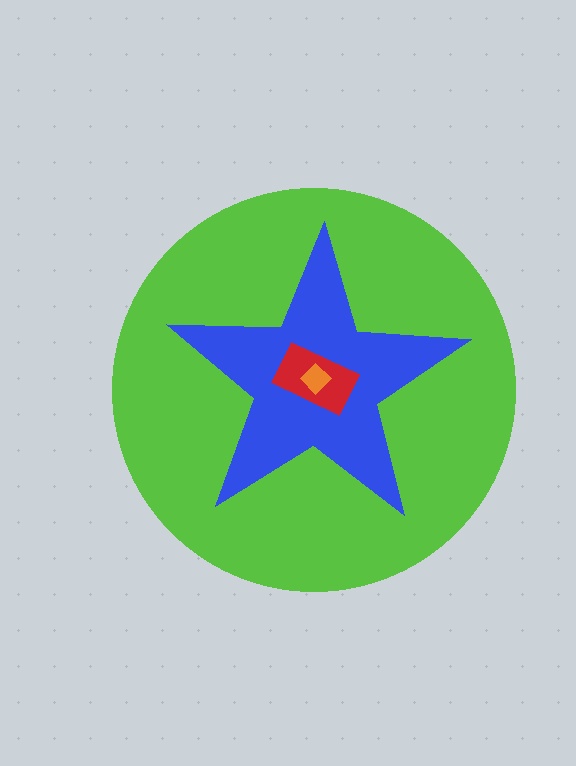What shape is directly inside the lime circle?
The blue star.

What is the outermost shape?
The lime circle.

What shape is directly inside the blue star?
The red rectangle.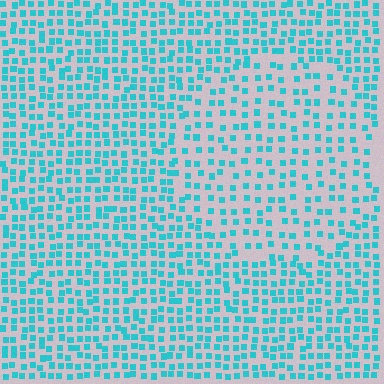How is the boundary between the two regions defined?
The boundary is defined by a change in element density (approximately 1.7x ratio). All elements are the same color, size, and shape.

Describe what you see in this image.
The image contains small cyan elements arranged at two different densities. A circle-shaped region is visible where the elements are less densely packed than the surrounding area.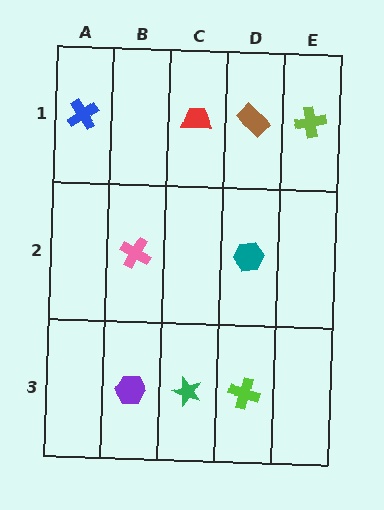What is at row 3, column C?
A green star.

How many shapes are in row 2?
2 shapes.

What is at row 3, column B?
A purple hexagon.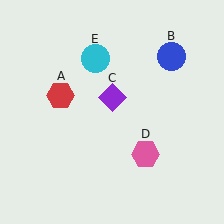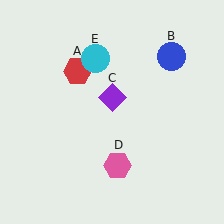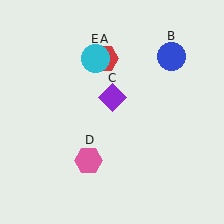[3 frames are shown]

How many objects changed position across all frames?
2 objects changed position: red hexagon (object A), pink hexagon (object D).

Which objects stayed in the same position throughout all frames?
Blue circle (object B) and purple diamond (object C) and cyan circle (object E) remained stationary.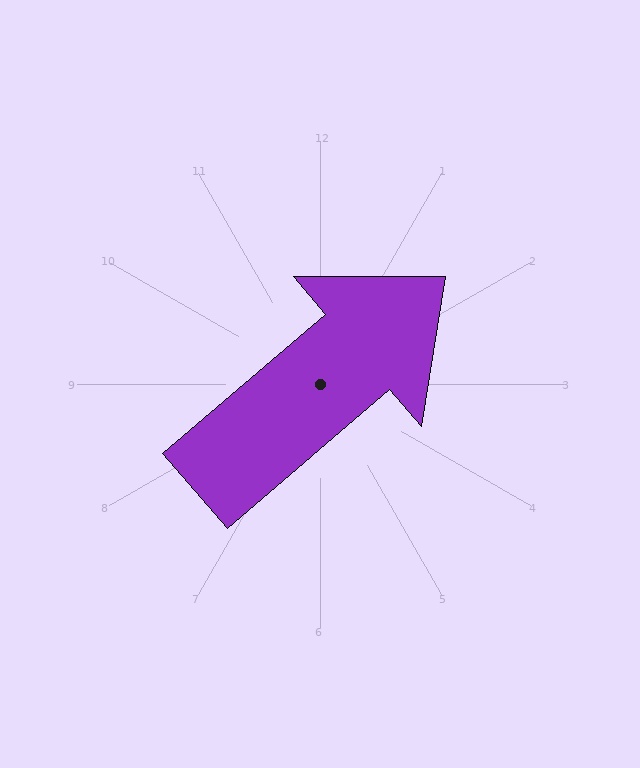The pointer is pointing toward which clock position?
Roughly 2 o'clock.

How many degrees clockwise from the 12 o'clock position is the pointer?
Approximately 49 degrees.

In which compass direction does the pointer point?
Northeast.